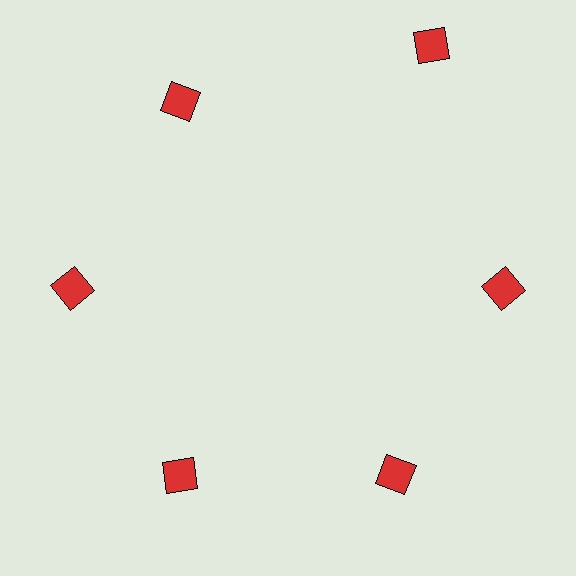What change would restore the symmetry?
The symmetry would be restored by moving it inward, back onto the ring so that all 6 squares sit at equal angles and equal distance from the center.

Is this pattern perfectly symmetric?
No. The 6 red squares are arranged in a ring, but one element near the 1 o'clock position is pushed outward from the center, breaking the 6-fold rotational symmetry.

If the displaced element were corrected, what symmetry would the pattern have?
It would have 6-fold rotational symmetry — the pattern would map onto itself every 60 degrees.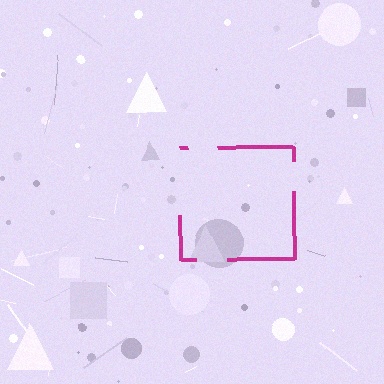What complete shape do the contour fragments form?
The contour fragments form a square.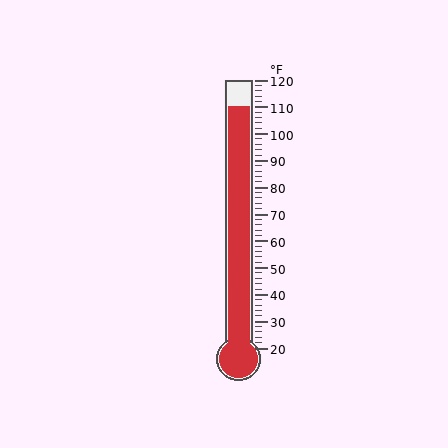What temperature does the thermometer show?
The thermometer shows approximately 110°F.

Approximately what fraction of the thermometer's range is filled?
The thermometer is filled to approximately 90% of its range.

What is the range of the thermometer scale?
The thermometer scale ranges from 20°F to 120°F.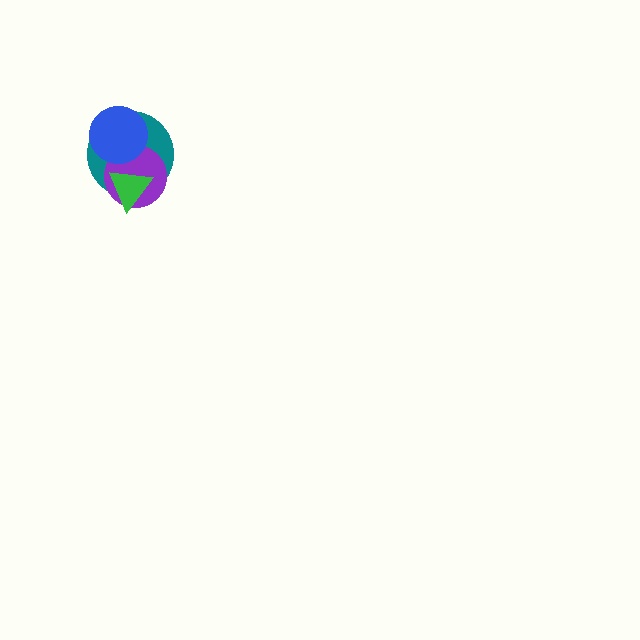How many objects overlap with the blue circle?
2 objects overlap with the blue circle.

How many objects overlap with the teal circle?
3 objects overlap with the teal circle.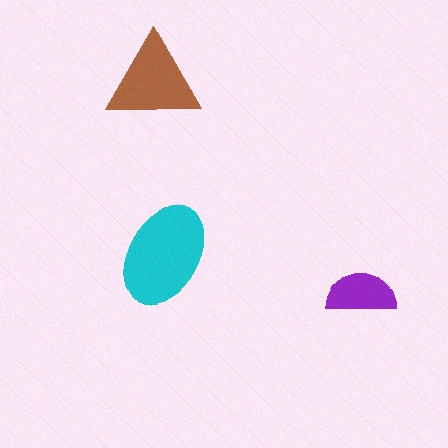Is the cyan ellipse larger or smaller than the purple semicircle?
Larger.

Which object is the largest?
The cyan ellipse.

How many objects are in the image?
There are 3 objects in the image.